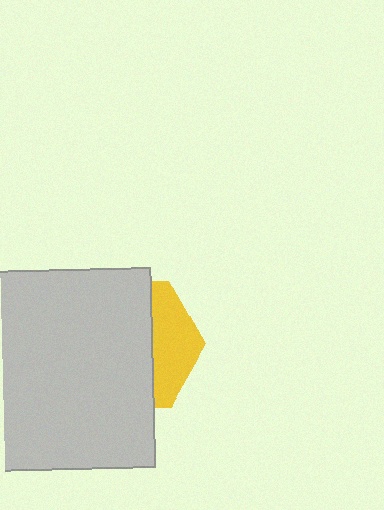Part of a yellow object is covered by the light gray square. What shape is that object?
It is a hexagon.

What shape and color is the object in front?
The object in front is a light gray square.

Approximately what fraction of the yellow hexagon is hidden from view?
Roughly 69% of the yellow hexagon is hidden behind the light gray square.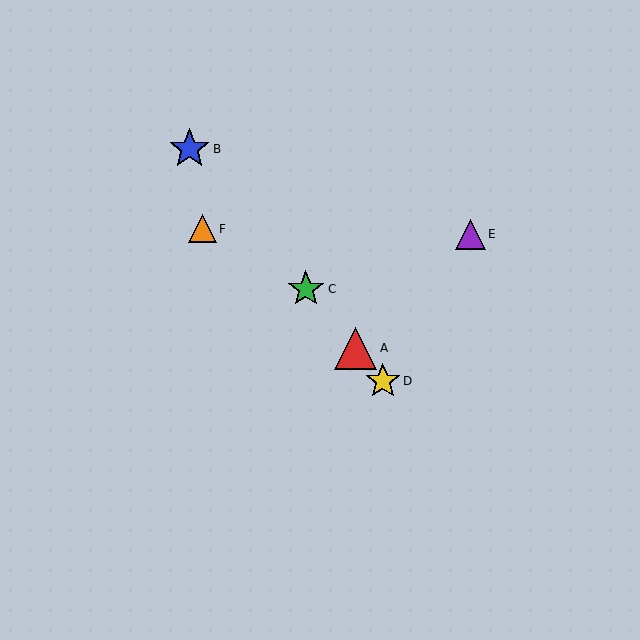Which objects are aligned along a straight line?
Objects A, B, C, D are aligned along a straight line.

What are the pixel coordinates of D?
Object D is at (383, 381).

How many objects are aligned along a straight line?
4 objects (A, B, C, D) are aligned along a straight line.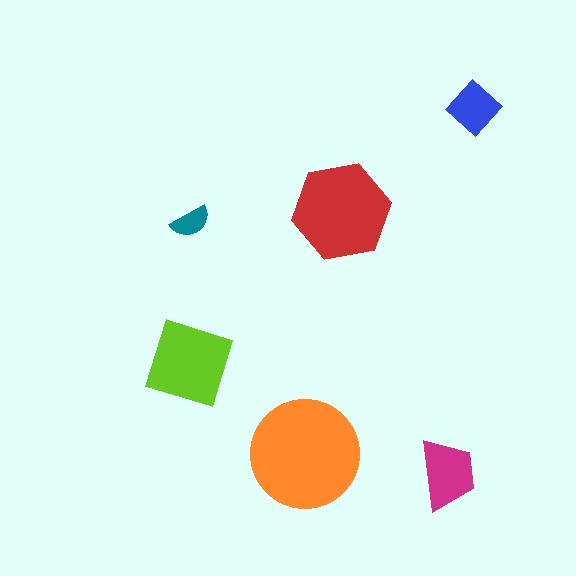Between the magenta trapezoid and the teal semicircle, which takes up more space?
The magenta trapezoid.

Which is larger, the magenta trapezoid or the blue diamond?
The magenta trapezoid.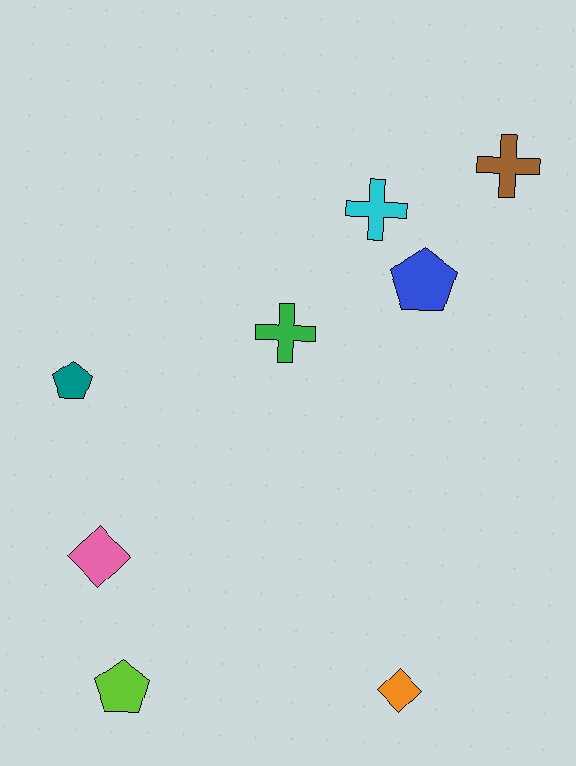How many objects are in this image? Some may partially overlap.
There are 8 objects.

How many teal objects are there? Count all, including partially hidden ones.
There is 1 teal object.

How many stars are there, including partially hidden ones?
There are no stars.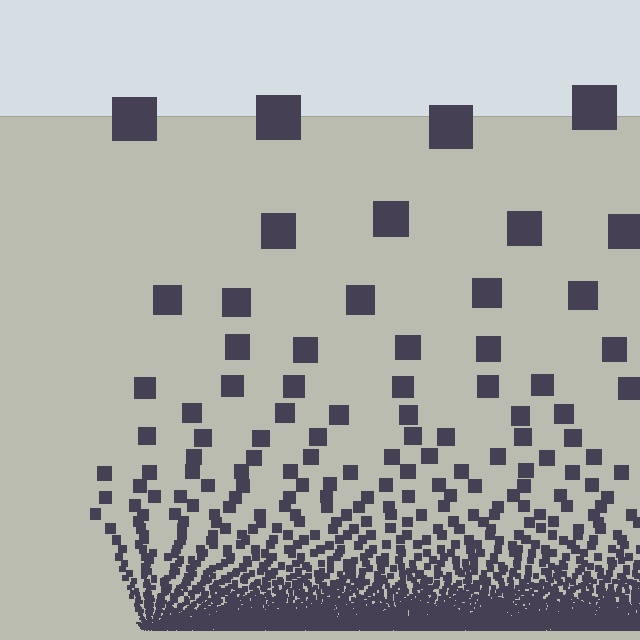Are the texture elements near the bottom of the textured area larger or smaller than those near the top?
Smaller. The gradient is inverted — elements near the bottom are smaller and denser.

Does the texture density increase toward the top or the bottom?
Density increases toward the bottom.